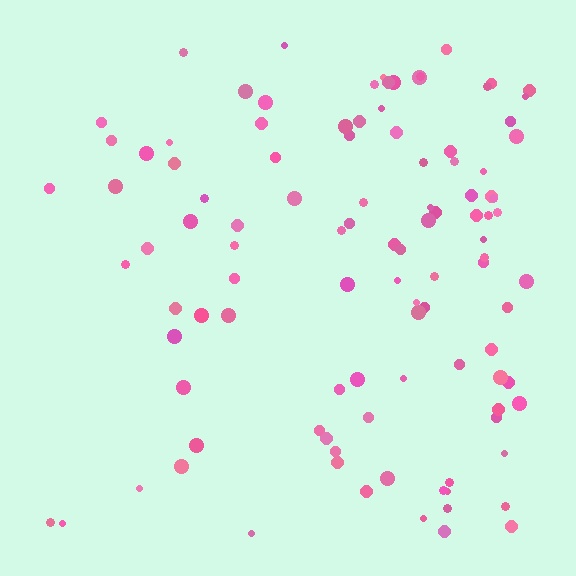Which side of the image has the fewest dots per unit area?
The left.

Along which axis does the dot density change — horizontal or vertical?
Horizontal.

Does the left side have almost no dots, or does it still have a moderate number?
Still a moderate number, just noticeably fewer than the right.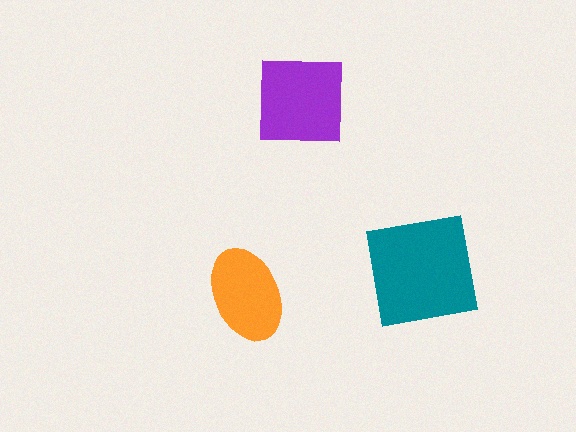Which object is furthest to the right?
The teal square is rightmost.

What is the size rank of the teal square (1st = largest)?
1st.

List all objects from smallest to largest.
The orange ellipse, the purple square, the teal square.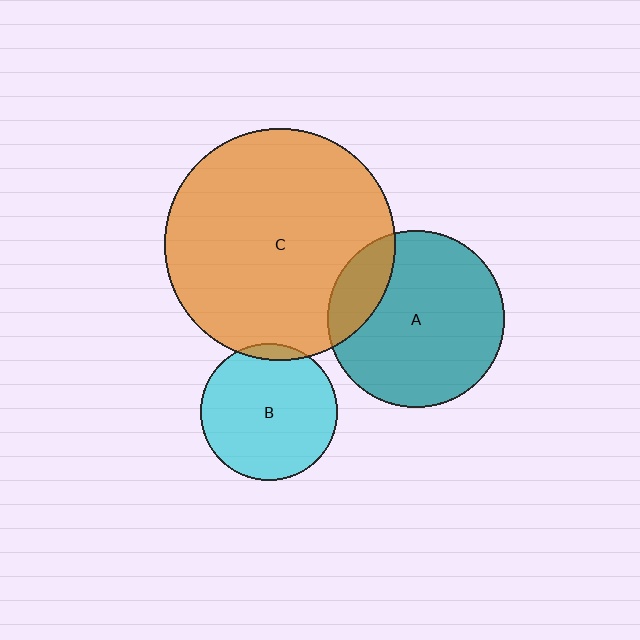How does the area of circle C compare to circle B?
Approximately 2.9 times.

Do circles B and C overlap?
Yes.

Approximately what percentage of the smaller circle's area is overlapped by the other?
Approximately 5%.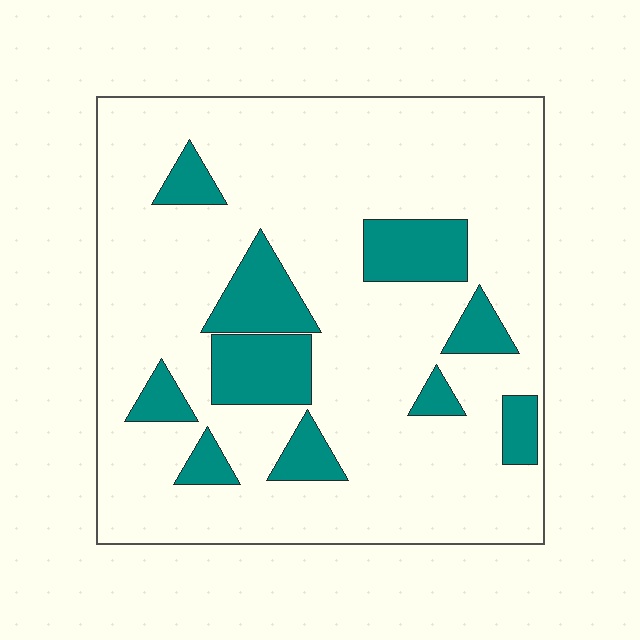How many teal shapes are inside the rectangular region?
10.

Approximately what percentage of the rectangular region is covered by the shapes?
Approximately 20%.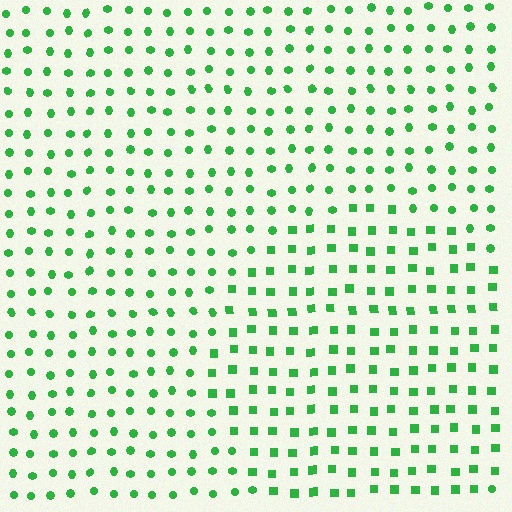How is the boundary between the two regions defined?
The boundary is defined by a change in element shape: squares inside vs. circles outside. All elements share the same color and spacing.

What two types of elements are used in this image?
The image uses squares inside the circle region and circles outside it.